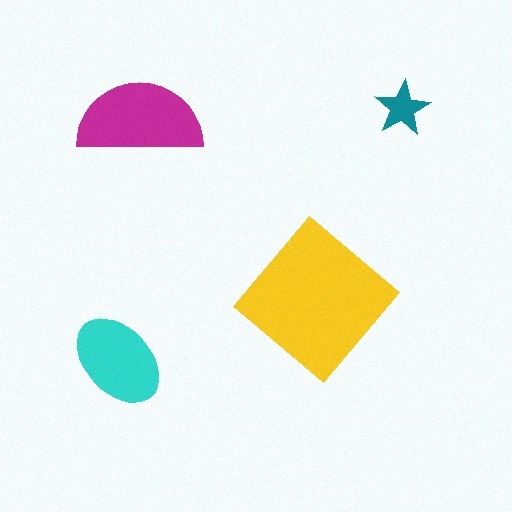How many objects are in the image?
There are 4 objects in the image.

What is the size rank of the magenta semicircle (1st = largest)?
2nd.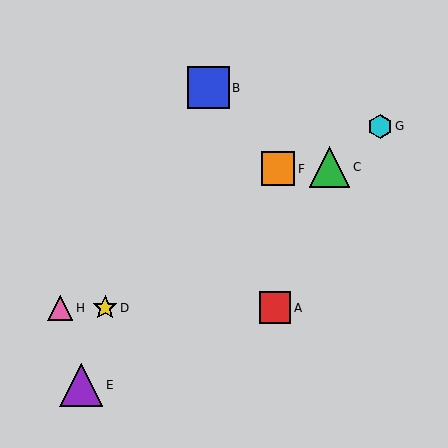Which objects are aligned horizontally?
Objects A, D, H are aligned horizontally.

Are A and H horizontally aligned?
Yes, both are at y≈308.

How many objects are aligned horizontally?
3 objects (A, D, H) are aligned horizontally.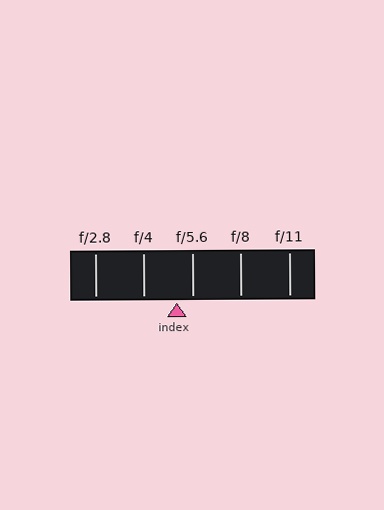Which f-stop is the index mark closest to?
The index mark is closest to f/5.6.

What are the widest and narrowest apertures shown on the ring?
The widest aperture shown is f/2.8 and the narrowest is f/11.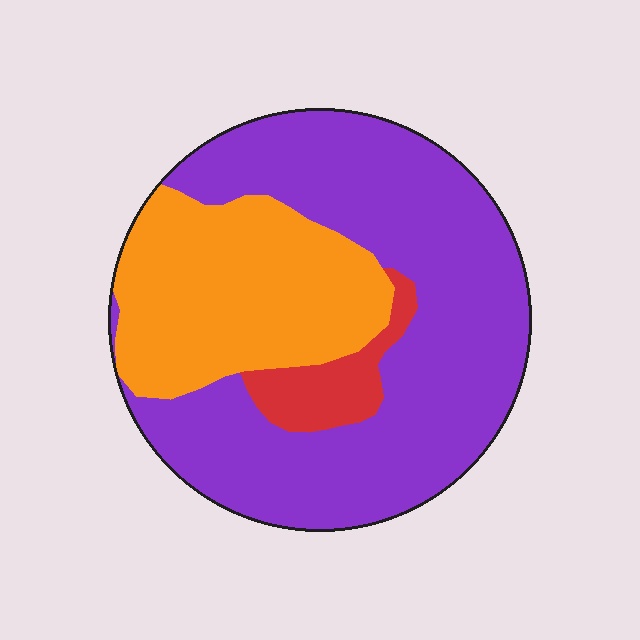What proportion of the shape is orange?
Orange takes up about one third (1/3) of the shape.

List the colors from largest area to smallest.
From largest to smallest: purple, orange, red.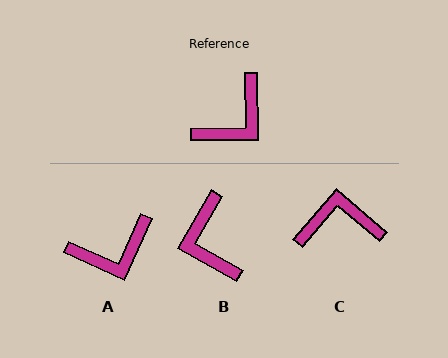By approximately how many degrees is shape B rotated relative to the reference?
Approximately 120 degrees clockwise.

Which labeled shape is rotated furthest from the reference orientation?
C, about 139 degrees away.